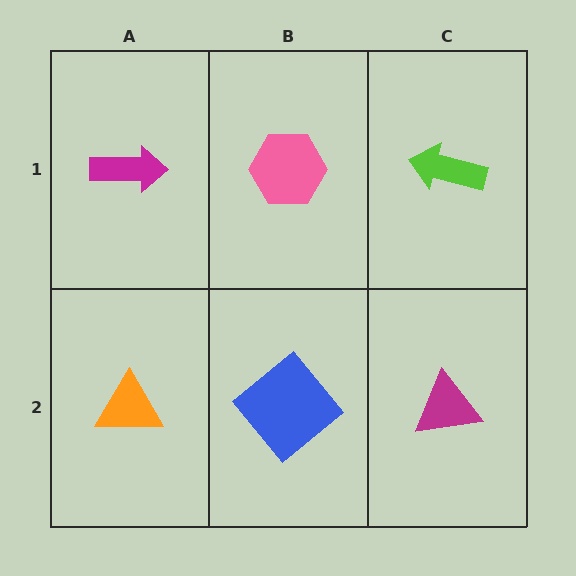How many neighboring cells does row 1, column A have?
2.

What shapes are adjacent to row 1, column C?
A magenta triangle (row 2, column C), a pink hexagon (row 1, column B).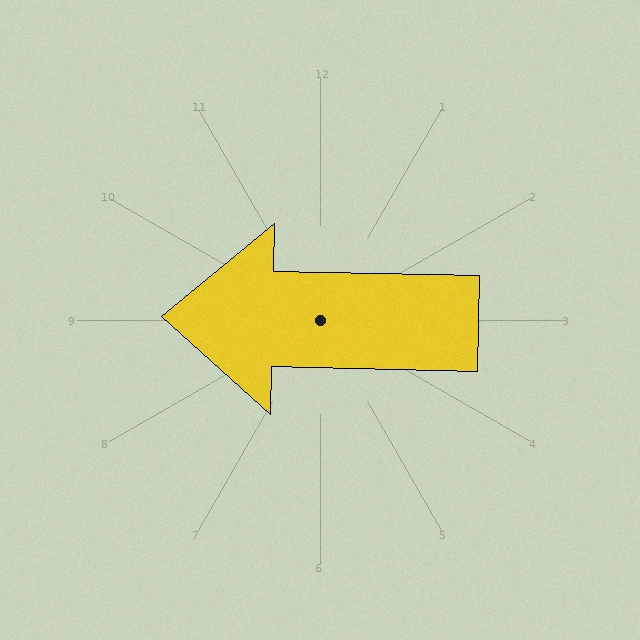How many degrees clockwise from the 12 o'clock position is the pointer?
Approximately 271 degrees.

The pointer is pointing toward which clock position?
Roughly 9 o'clock.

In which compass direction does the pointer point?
West.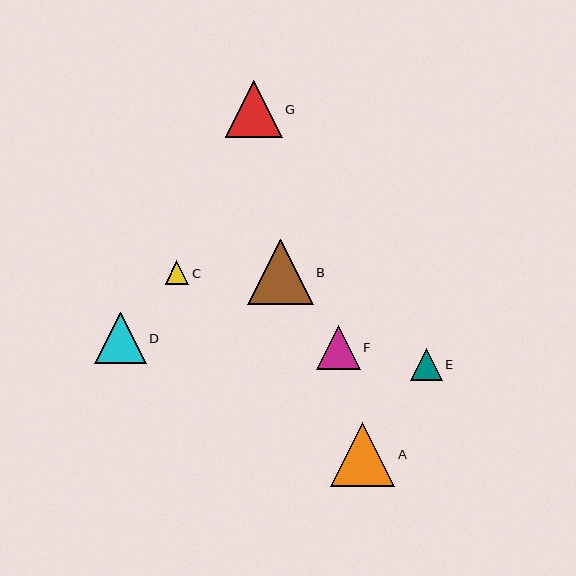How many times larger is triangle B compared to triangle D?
Triangle B is approximately 1.3 times the size of triangle D.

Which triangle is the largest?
Triangle B is the largest with a size of approximately 66 pixels.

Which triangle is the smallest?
Triangle C is the smallest with a size of approximately 24 pixels.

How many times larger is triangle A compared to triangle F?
Triangle A is approximately 1.5 times the size of triangle F.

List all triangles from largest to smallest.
From largest to smallest: B, A, G, D, F, E, C.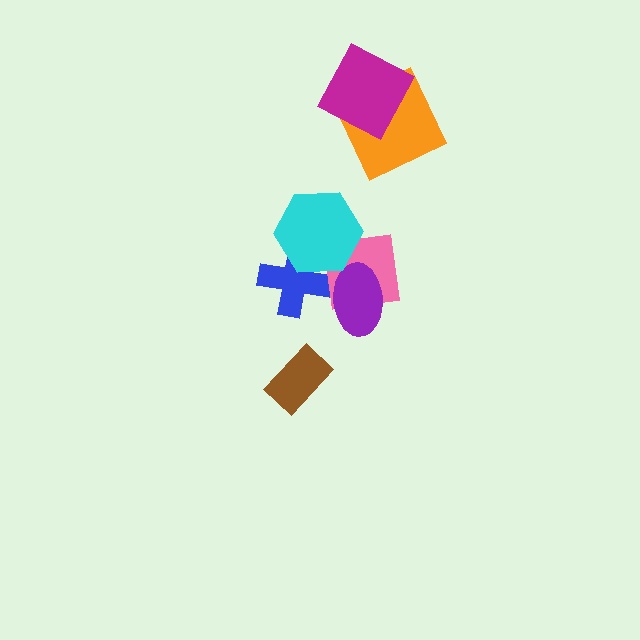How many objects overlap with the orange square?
1 object overlaps with the orange square.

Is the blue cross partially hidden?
Yes, it is partially covered by another shape.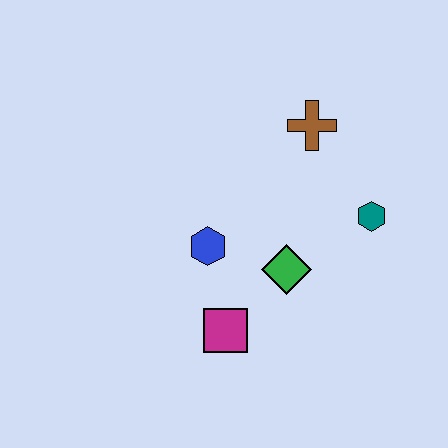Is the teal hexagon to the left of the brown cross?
No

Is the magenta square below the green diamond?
Yes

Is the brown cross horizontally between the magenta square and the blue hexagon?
No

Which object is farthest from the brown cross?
The magenta square is farthest from the brown cross.